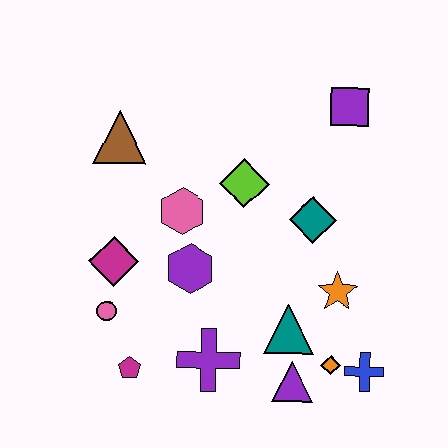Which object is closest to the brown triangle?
The pink hexagon is closest to the brown triangle.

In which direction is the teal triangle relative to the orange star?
The teal triangle is to the left of the orange star.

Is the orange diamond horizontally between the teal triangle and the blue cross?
Yes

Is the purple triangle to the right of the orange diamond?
No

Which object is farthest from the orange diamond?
The brown triangle is farthest from the orange diamond.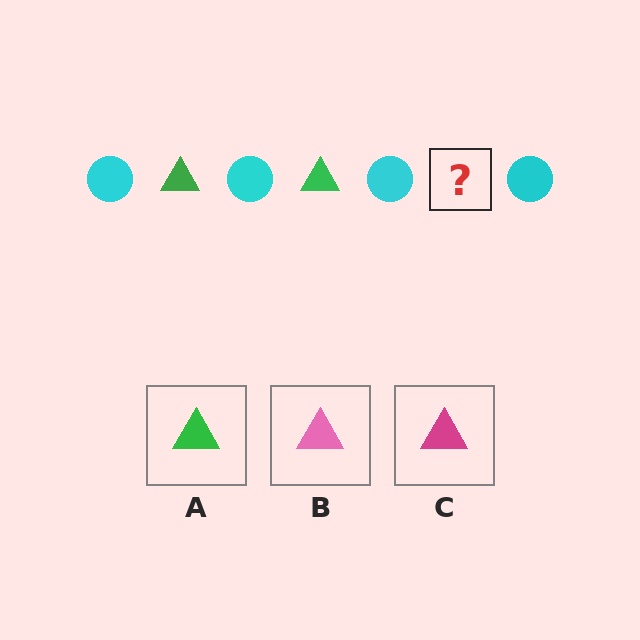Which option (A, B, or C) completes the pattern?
A.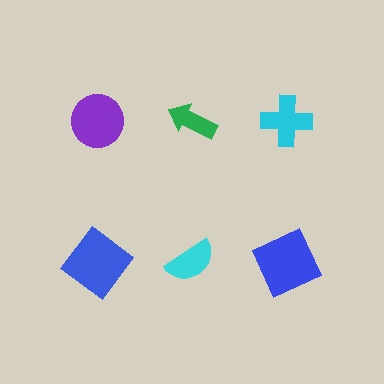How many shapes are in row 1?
3 shapes.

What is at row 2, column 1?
A blue diamond.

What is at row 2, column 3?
A blue square.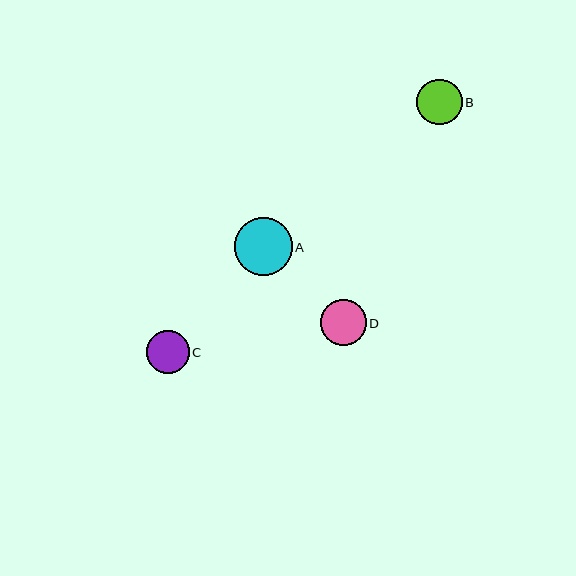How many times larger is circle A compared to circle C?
Circle A is approximately 1.4 times the size of circle C.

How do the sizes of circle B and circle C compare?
Circle B and circle C are approximately the same size.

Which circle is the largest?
Circle A is the largest with a size of approximately 57 pixels.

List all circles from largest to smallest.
From largest to smallest: A, D, B, C.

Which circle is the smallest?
Circle C is the smallest with a size of approximately 42 pixels.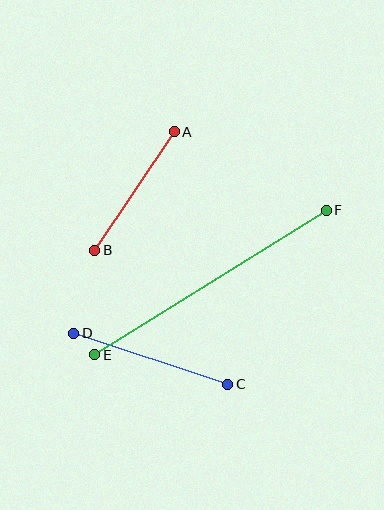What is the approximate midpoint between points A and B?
The midpoint is at approximately (135, 191) pixels.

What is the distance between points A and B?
The distance is approximately 143 pixels.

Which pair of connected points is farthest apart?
Points E and F are farthest apart.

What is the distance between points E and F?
The distance is approximately 273 pixels.